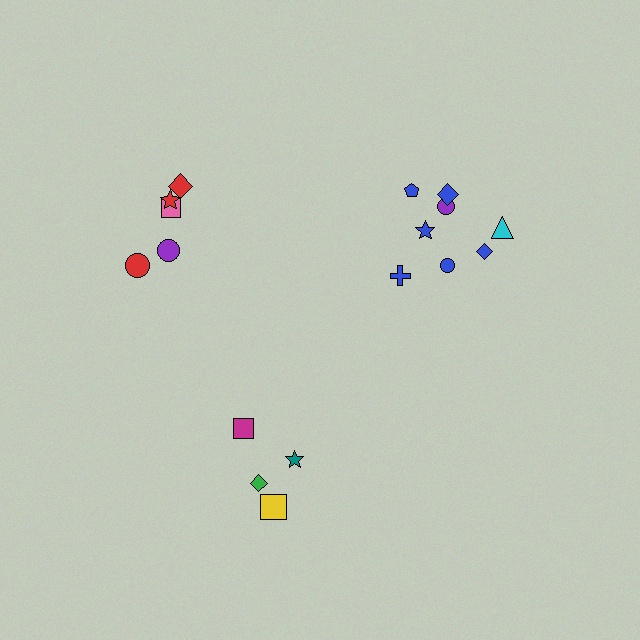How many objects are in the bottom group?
There are 4 objects.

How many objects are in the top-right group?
There are 8 objects.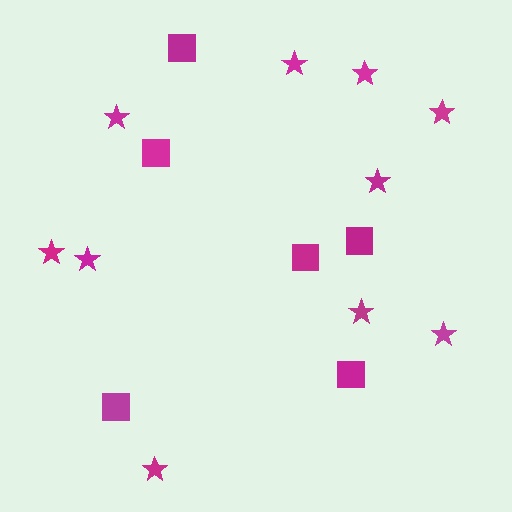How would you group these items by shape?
There are 2 groups: one group of stars (10) and one group of squares (6).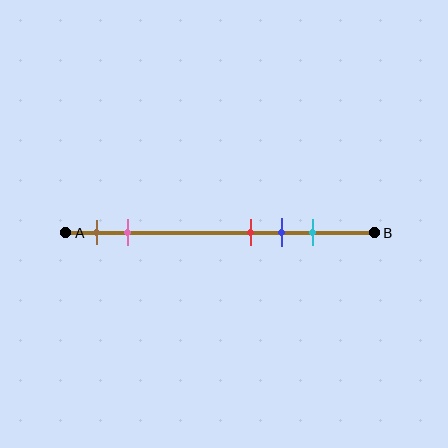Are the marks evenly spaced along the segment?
No, the marks are not evenly spaced.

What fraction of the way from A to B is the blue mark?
The blue mark is approximately 70% (0.7) of the way from A to B.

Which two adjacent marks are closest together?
The red and blue marks are the closest adjacent pair.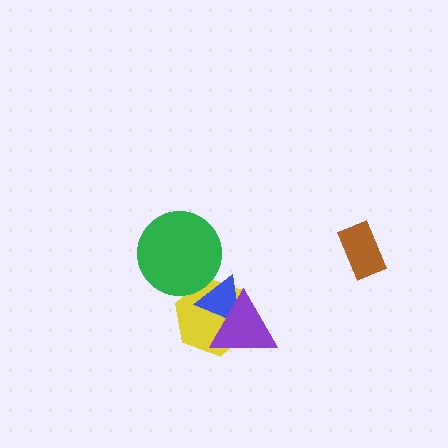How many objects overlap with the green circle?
2 objects overlap with the green circle.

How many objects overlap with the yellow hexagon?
3 objects overlap with the yellow hexagon.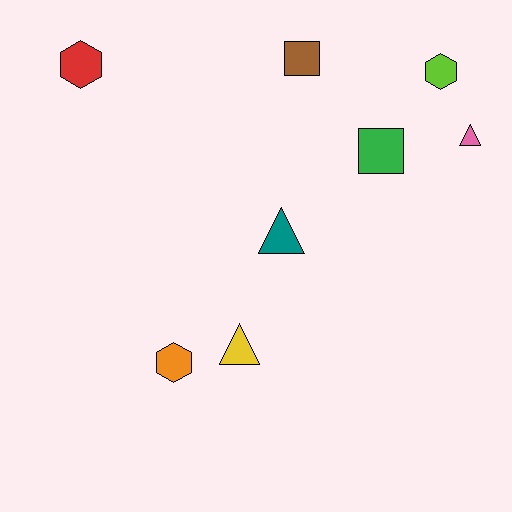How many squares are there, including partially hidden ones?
There are 2 squares.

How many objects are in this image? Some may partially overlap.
There are 8 objects.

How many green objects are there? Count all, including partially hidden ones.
There is 1 green object.